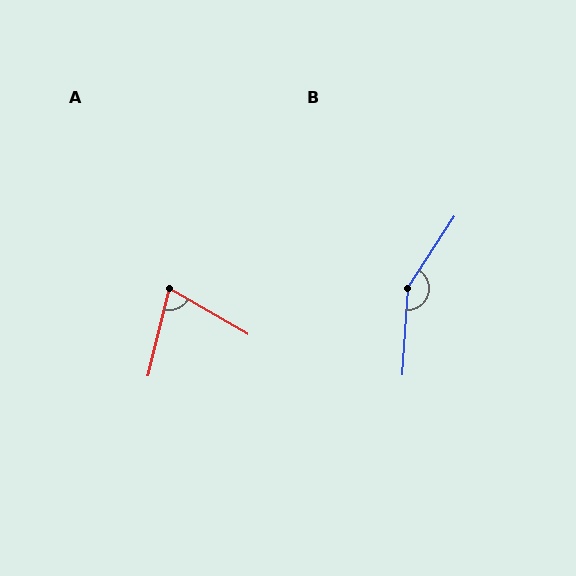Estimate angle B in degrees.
Approximately 150 degrees.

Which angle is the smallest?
A, at approximately 74 degrees.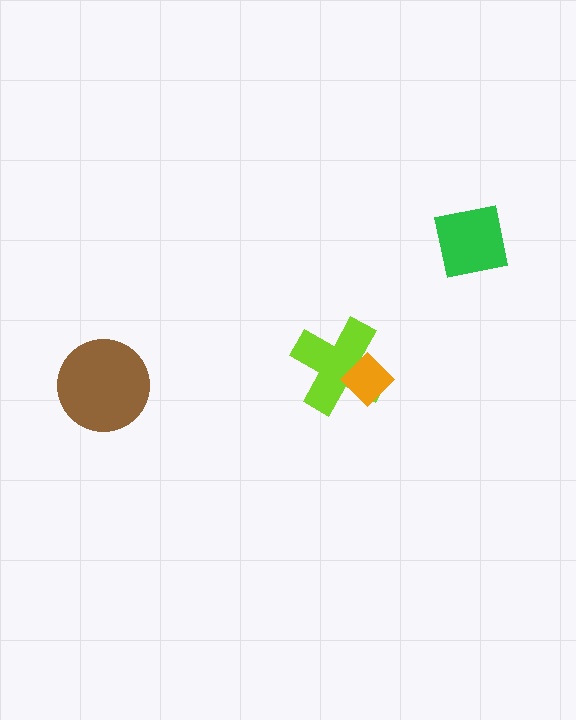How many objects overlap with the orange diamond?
1 object overlaps with the orange diamond.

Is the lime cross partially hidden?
Yes, it is partially covered by another shape.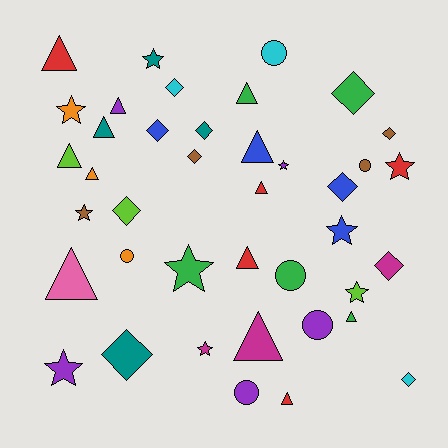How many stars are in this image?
There are 10 stars.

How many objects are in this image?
There are 40 objects.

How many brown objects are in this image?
There are 4 brown objects.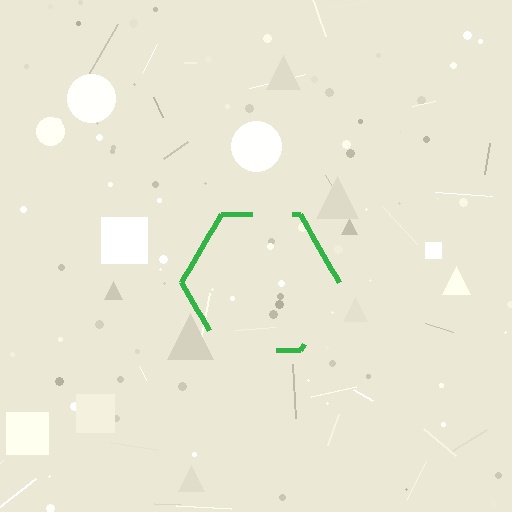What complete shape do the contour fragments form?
The contour fragments form a hexagon.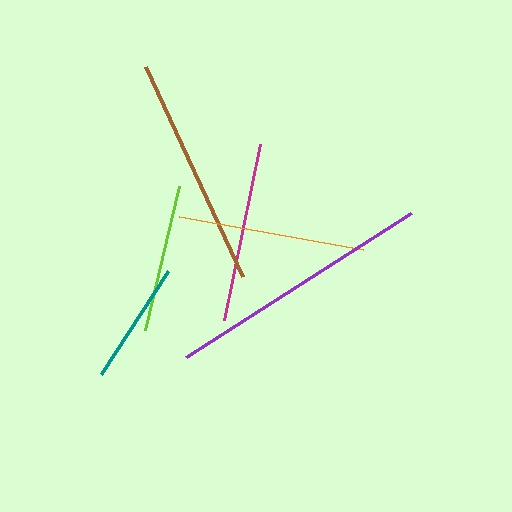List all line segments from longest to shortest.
From longest to shortest: purple, brown, orange, magenta, lime, teal.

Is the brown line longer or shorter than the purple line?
The purple line is longer than the brown line.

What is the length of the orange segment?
The orange segment is approximately 186 pixels long.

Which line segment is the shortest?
The teal line is the shortest at approximately 123 pixels.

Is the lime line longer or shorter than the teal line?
The lime line is longer than the teal line.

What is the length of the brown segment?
The brown segment is approximately 231 pixels long.